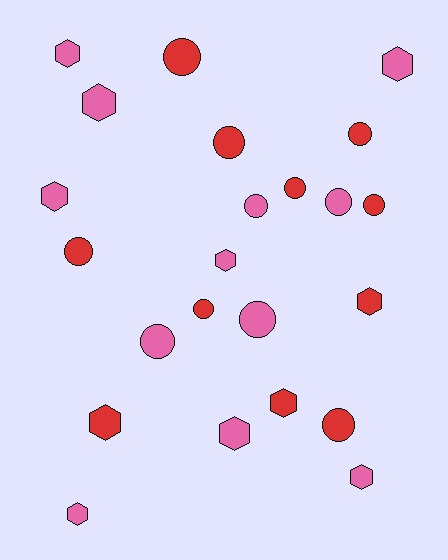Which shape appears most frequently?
Circle, with 12 objects.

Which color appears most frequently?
Pink, with 12 objects.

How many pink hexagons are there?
There are 8 pink hexagons.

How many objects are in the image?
There are 23 objects.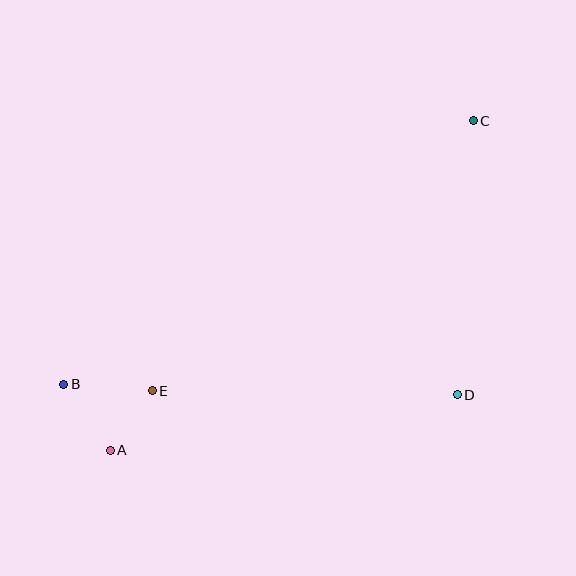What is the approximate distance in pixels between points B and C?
The distance between B and C is approximately 487 pixels.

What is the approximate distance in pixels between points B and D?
The distance between B and D is approximately 394 pixels.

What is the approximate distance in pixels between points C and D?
The distance between C and D is approximately 274 pixels.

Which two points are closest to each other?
Points A and E are closest to each other.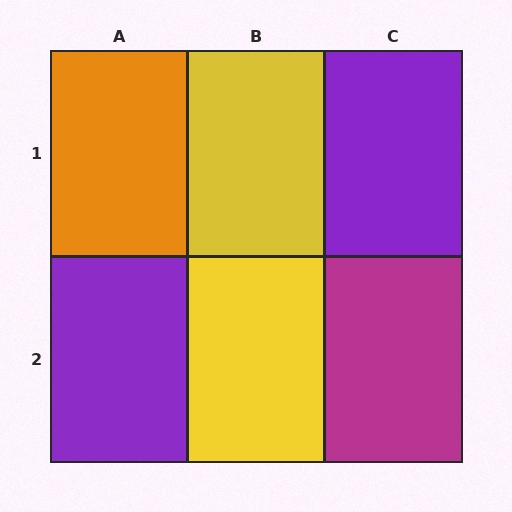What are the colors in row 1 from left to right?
Orange, yellow, purple.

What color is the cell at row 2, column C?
Magenta.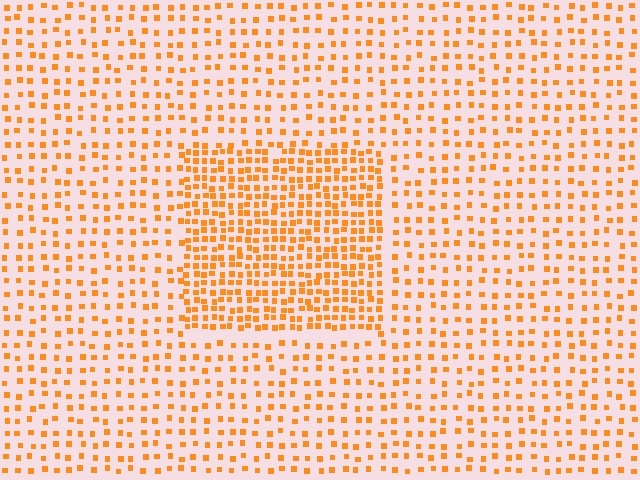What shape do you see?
I see a rectangle.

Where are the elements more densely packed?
The elements are more densely packed inside the rectangle boundary.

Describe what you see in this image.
The image contains small orange elements arranged at two different densities. A rectangle-shaped region is visible where the elements are more densely packed than the surrounding area.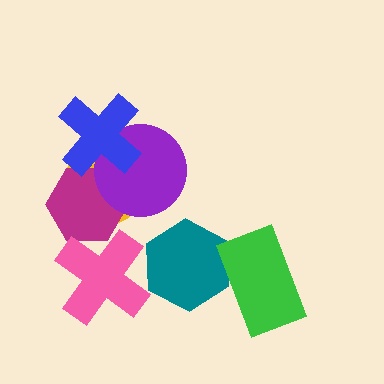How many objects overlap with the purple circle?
3 objects overlap with the purple circle.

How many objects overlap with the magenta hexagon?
4 objects overlap with the magenta hexagon.